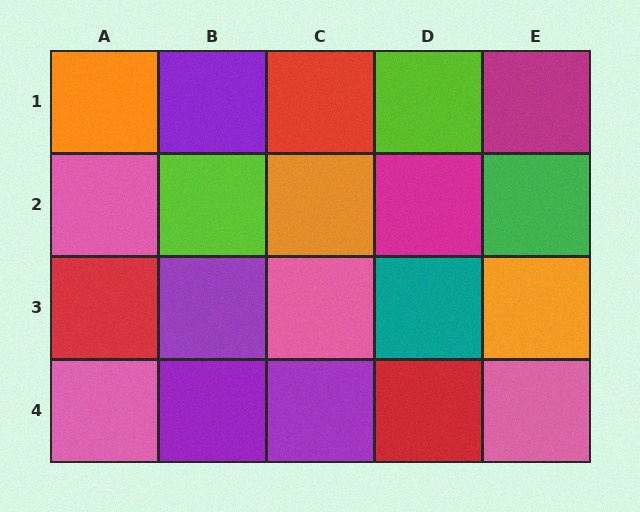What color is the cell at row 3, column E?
Orange.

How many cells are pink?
4 cells are pink.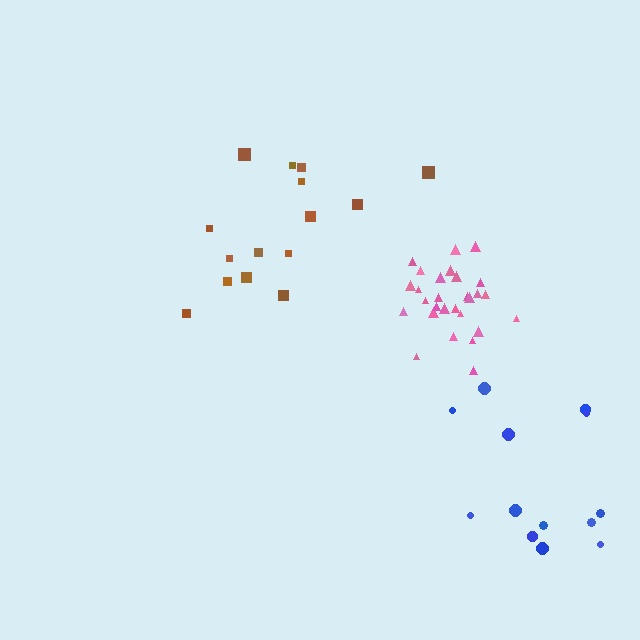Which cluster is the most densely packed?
Pink.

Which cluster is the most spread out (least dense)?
Blue.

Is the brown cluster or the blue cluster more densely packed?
Brown.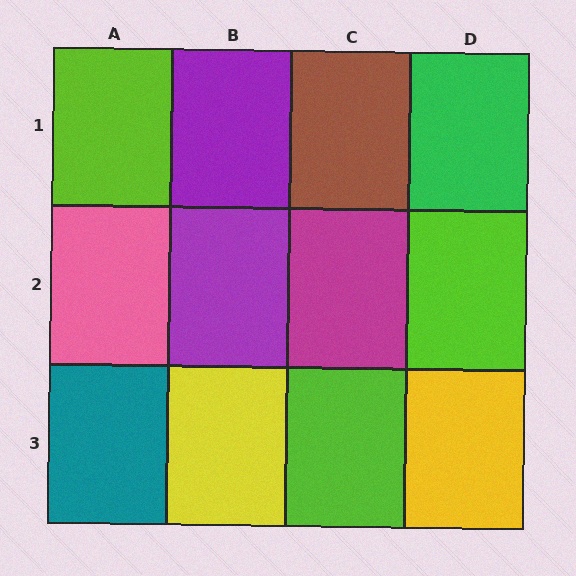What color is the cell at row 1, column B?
Purple.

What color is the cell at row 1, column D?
Green.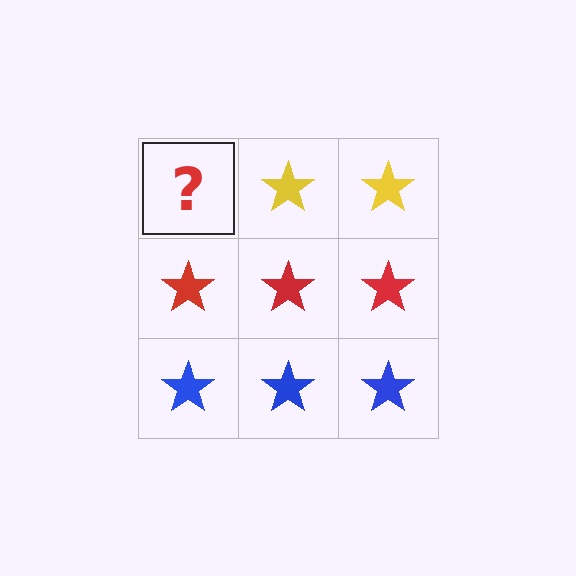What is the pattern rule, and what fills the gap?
The rule is that each row has a consistent color. The gap should be filled with a yellow star.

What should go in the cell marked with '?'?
The missing cell should contain a yellow star.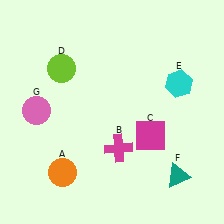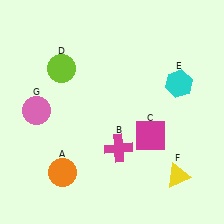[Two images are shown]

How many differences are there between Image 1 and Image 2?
There is 1 difference between the two images.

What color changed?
The triangle (F) changed from teal in Image 1 to yellow in Image 2.